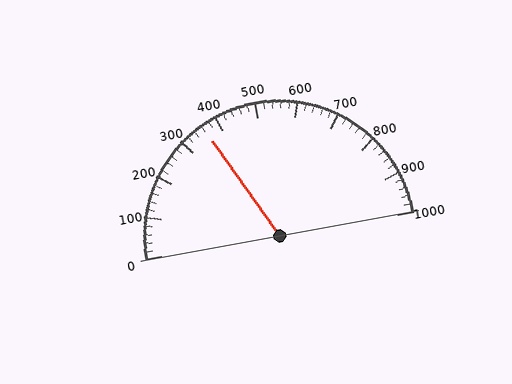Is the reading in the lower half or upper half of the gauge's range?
The reading is in the lower half of the range (0 to 1000).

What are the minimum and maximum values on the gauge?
The gauge ranges from 0 to 1000.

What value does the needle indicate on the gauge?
The needle indicates approximately 360.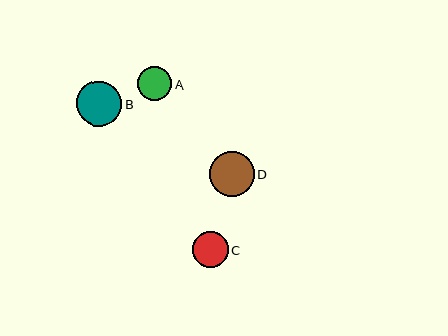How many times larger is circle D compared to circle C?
Circle D is approximately 1.2 times the size of circle C.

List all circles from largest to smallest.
From largest to smallest: B, D, C, A.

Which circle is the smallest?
Circle A is the smallest with a size of approximately 34 pixels.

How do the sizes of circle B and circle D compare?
Circle B and circle D are approximately the same size.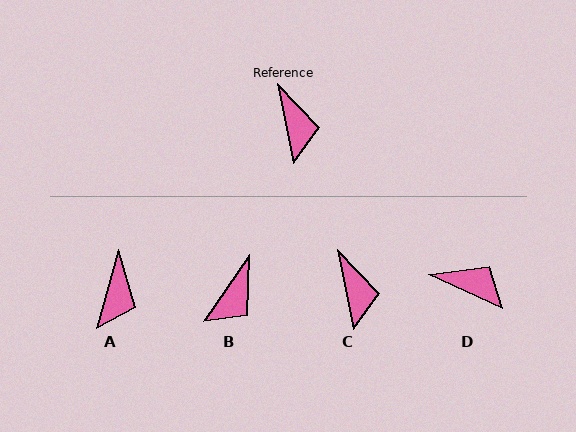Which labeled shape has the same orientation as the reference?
C.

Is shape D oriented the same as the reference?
No, it is off by about 54 degrees.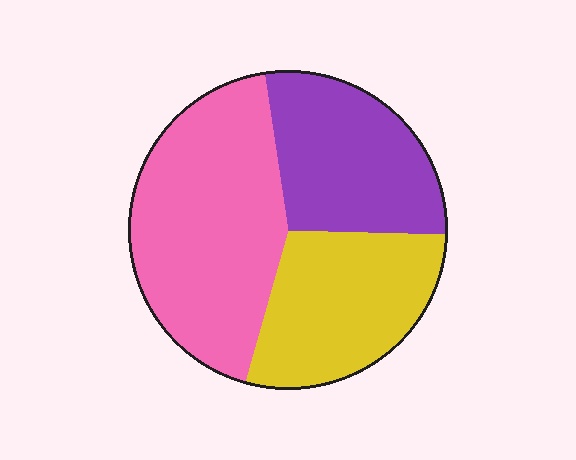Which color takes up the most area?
Pink, at roughly 45%.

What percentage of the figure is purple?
Purple takes up about one quarter (1/4) of the figure.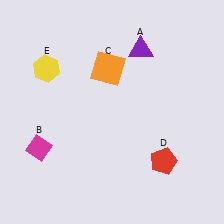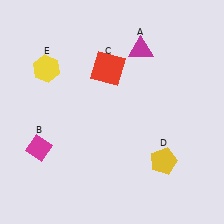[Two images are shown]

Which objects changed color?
A changed from purple to magenta. C changed from orange to red. D changed from red to yellow.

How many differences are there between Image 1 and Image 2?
There are 3 differences between the two images.